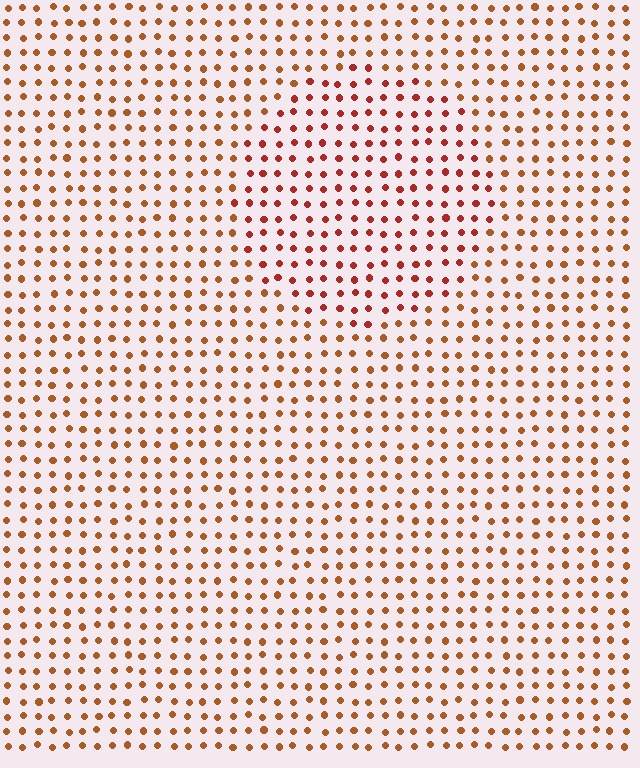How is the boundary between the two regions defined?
The boundary is defined purely by a slight shift in hue (about 24 degrees). Spacing, size, and orientation are identical on both sides.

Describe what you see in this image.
The image is filled with small brown elements in a uniform arrangement. A circle-shaped region is visible where the elements are tinted to a slightly different hue, forming a subtle color boundary.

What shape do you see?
I see a circle.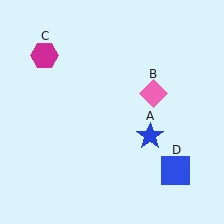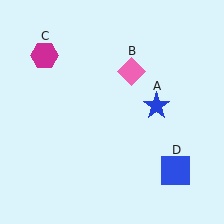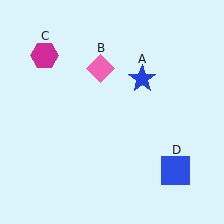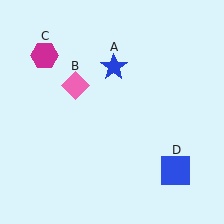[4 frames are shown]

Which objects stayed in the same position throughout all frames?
Magenta hexagon (object C) and blue square (object D) remained stationary.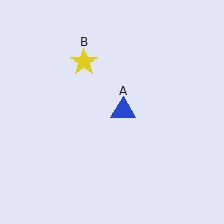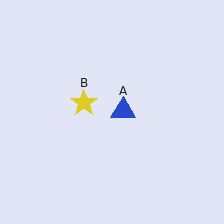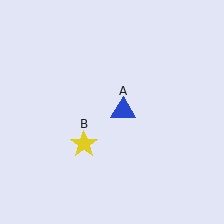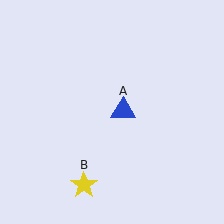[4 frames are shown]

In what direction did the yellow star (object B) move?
The yellow star (object B) moved down.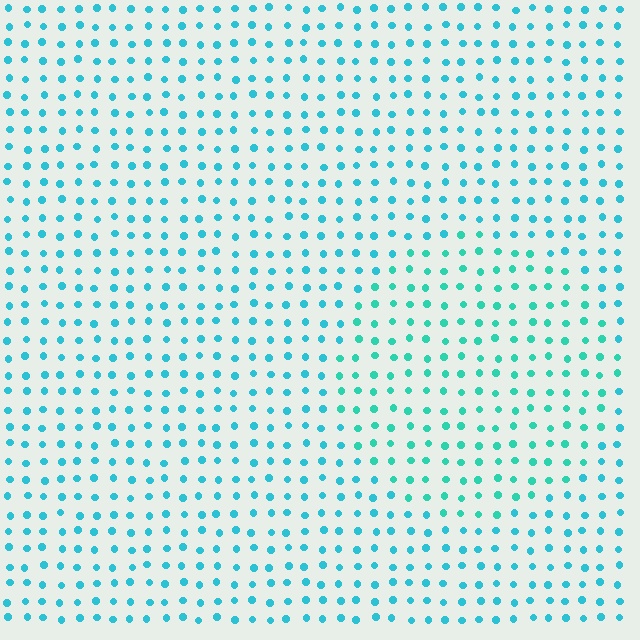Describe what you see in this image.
The image is filled with small cyan elements in a uniform arrangement. A circle-shaped region is visible where the elements are tinted to a slightly different hue, forming a subtle color boundary.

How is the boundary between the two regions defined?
The boundary is defined purely by a slight shift in hue (about 20 degrees). Spacing, size, and orientation are identical on both sides.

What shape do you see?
I see a circle.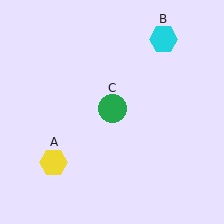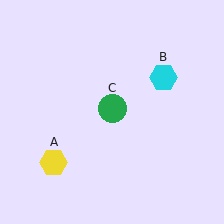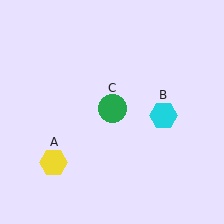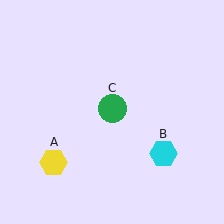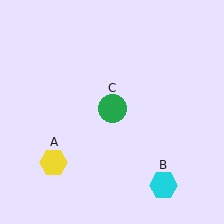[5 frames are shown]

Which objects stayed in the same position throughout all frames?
Yellow hexagon (object A) and green circle (object C) remained stationary.